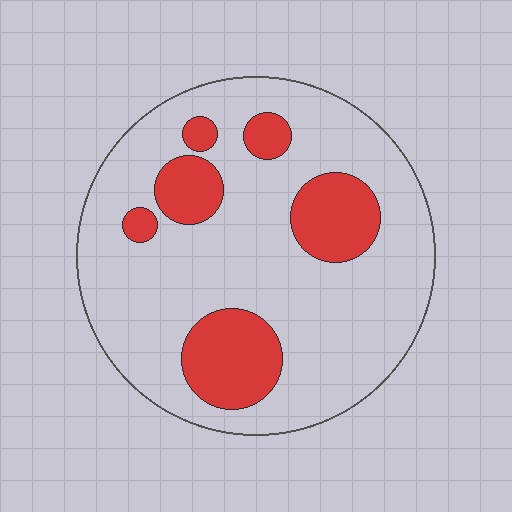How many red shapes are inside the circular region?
6.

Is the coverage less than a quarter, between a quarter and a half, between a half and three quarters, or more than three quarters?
Less than a quarter.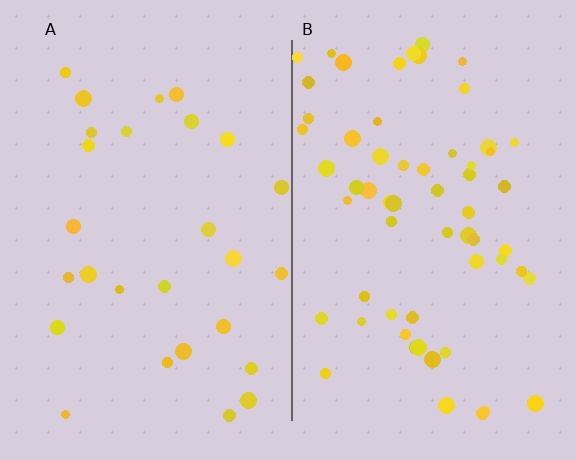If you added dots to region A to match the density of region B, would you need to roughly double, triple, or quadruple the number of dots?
Approximately double.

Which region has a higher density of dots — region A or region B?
B (the right).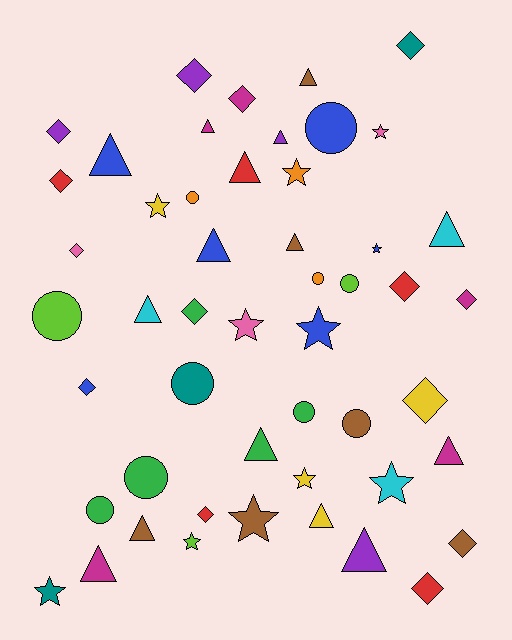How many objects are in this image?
There are 50 objects.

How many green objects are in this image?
There are 5 green objects.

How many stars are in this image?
There are 11 stars.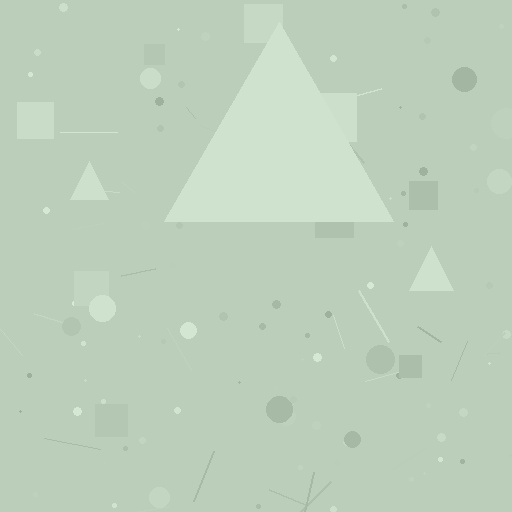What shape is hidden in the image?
A triangle is hidden in the image.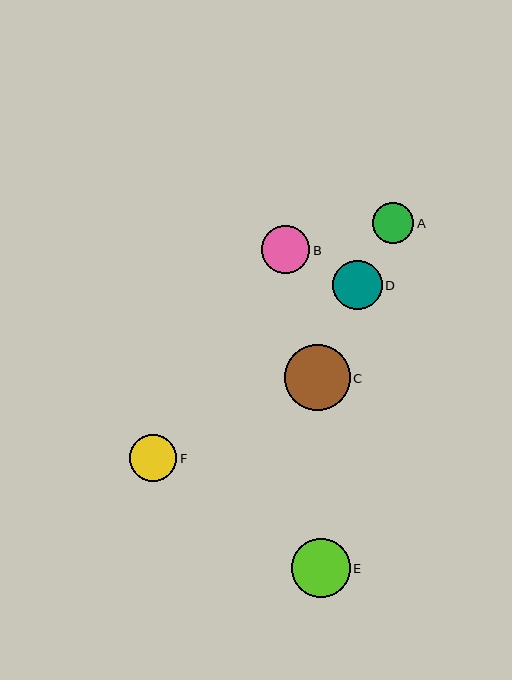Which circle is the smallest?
Circle A is the smallest with a size of approximately 41 pixels.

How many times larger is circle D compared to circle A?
Circle D is approximately 1.2 times the size of circle A.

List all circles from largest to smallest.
From largest to smallest: C, E, D, B, F, A.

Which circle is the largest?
Circle C is the largest with a size of approximately 66 pixels.